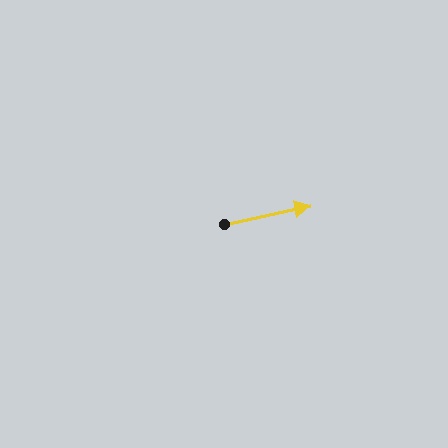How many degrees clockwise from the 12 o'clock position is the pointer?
Approximately 78 degrees.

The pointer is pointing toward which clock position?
Roughly 3 o'clock.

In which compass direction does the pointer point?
East.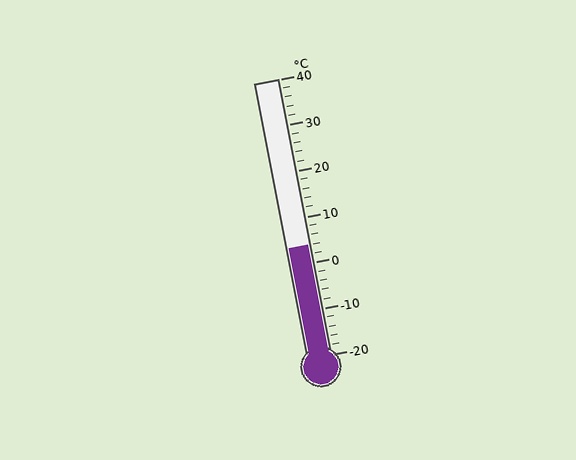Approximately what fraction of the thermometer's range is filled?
The thermometer is filled to approximately 40% of its range.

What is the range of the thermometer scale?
The thermometer scale ranges from -20°C to 40°C.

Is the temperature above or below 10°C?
The temperature is below 10°C.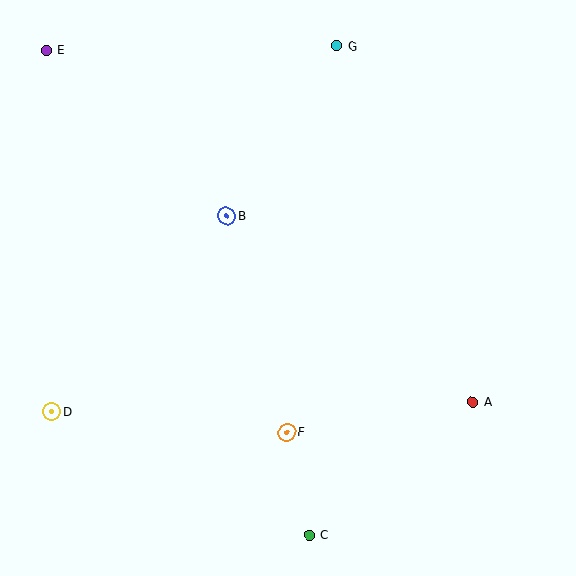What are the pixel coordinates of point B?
Point B is at (227, 216).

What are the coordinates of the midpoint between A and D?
The midpoint between A and D is at (262, 407).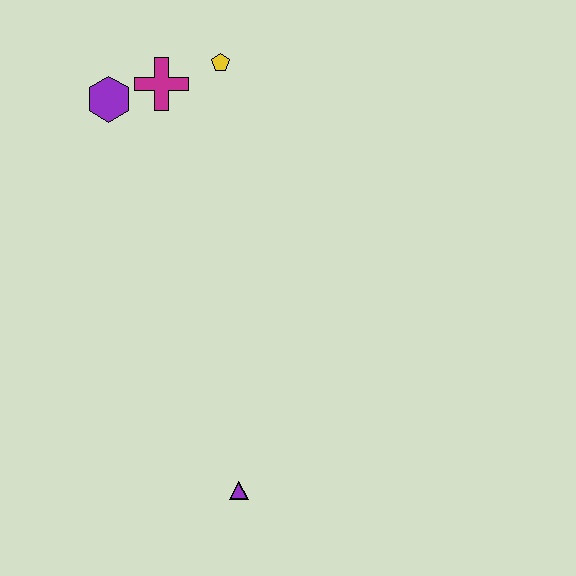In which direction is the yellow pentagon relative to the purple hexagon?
The yellow pentagon is to the right of the purple hexagon.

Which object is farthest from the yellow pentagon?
The purple triangle is farthest from the yellow pentagon.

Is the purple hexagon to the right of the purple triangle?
No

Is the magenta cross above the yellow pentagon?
No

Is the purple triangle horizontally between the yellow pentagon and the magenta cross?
No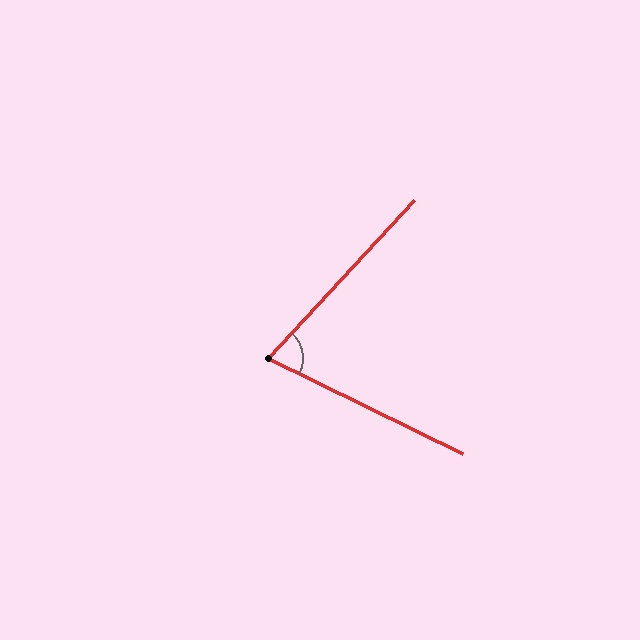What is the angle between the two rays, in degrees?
Approximately 73 degrees.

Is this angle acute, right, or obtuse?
It is acute.